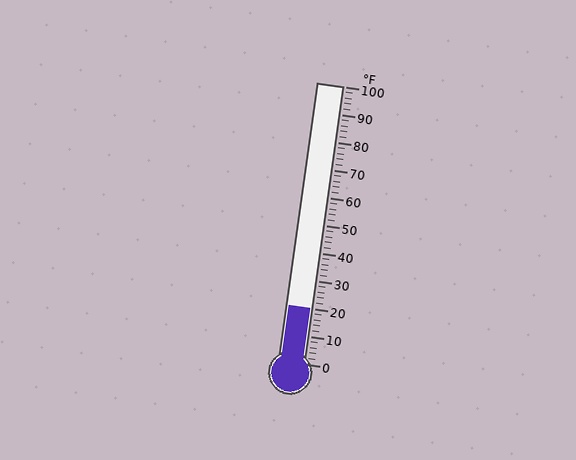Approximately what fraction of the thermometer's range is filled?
The thermometer is filled to approximately 20% of its range.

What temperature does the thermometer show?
The thermometer shows approximately 20°F.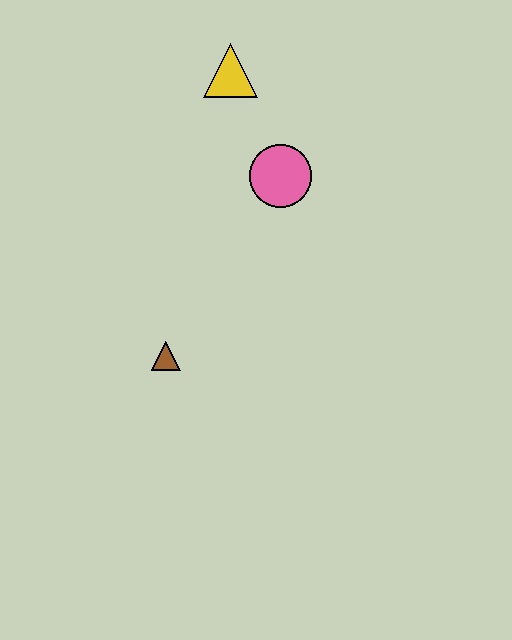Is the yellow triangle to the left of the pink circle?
Yes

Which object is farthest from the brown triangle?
The yellow triangle is farthest from the brown triangle.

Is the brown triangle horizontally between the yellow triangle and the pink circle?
No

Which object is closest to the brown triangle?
The pink circle is closest to the brown triangle.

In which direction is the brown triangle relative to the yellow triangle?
The brown triangle is below the yellow triangle.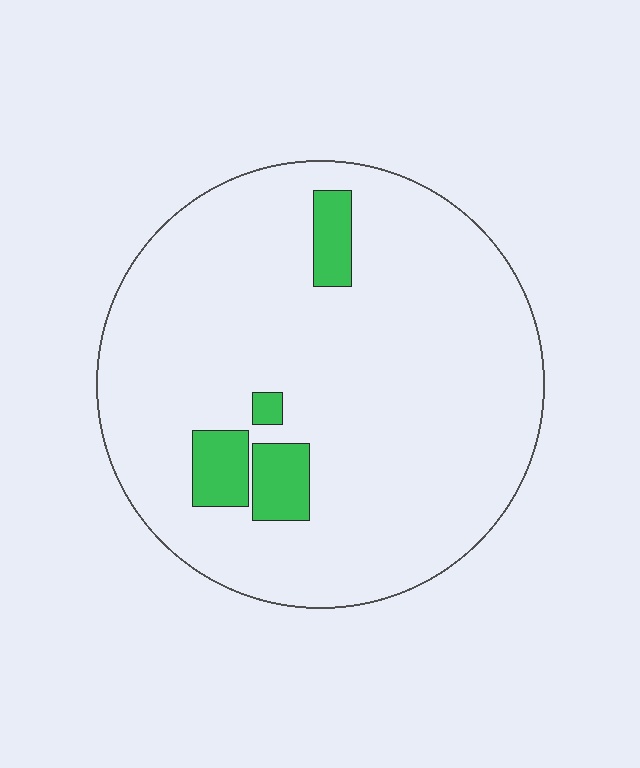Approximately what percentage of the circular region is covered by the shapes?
Approximately 10%.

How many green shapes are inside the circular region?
4.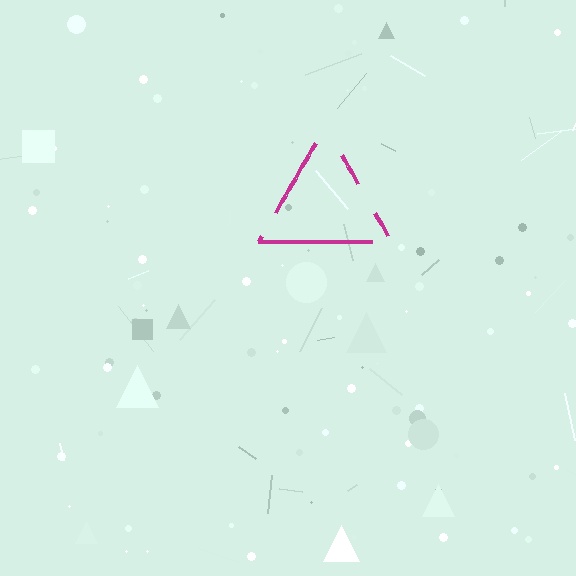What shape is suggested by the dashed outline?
The dashed outline suggests a triangle.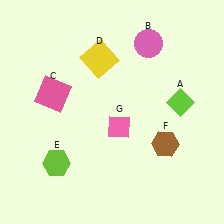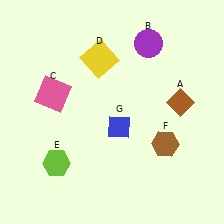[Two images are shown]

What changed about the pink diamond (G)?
In Image 1, G is pink. In Image 2, it changed to blue.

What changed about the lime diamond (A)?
In Image 1, A is lime. In Image 2, it changed to brown.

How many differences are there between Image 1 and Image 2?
There are 3 differences between the two images.